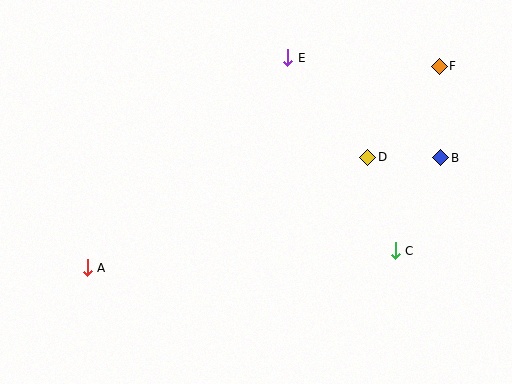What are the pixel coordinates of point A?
Point A is at (87, 268).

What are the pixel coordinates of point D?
Point D is at (368, 157).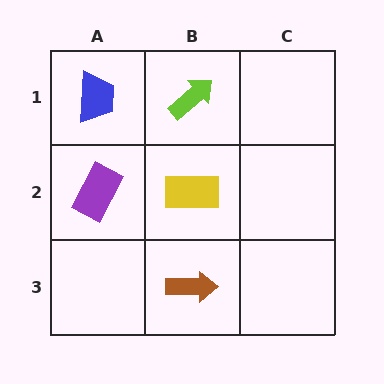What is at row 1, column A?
A blue trapezoid.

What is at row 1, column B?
A lime arrow.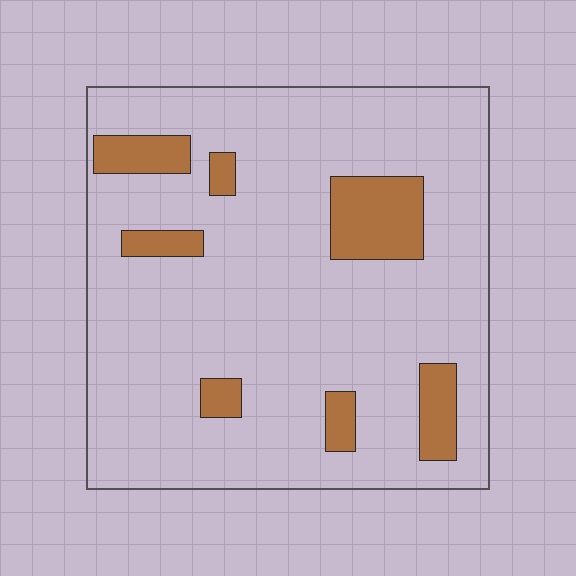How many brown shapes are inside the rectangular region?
7.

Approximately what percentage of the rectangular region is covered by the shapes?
Approximately 15%.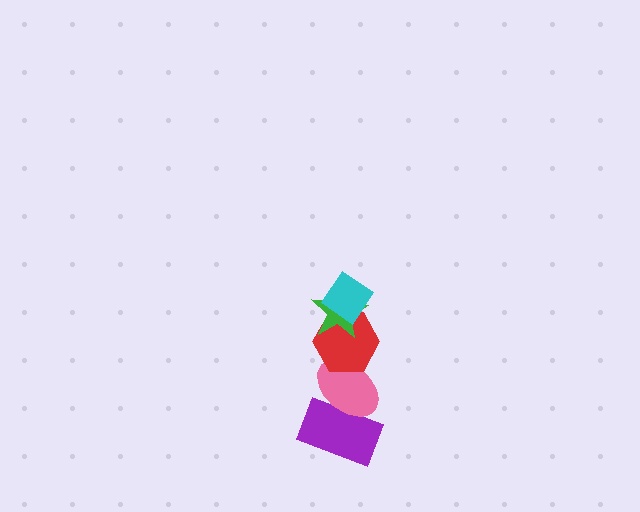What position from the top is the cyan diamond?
The cyan diamond is 1st from the top.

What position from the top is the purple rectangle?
The purple rectangle is 5th from the top.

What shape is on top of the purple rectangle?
The pink ellipse is on top of the purple rectangle.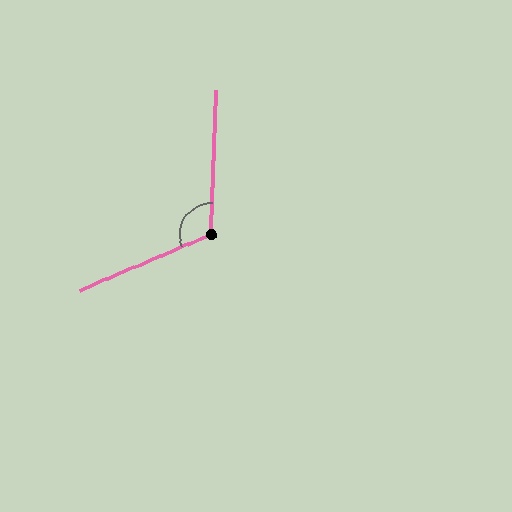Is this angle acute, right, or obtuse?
It is obtuse.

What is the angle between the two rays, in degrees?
Approximately 115 degrees.